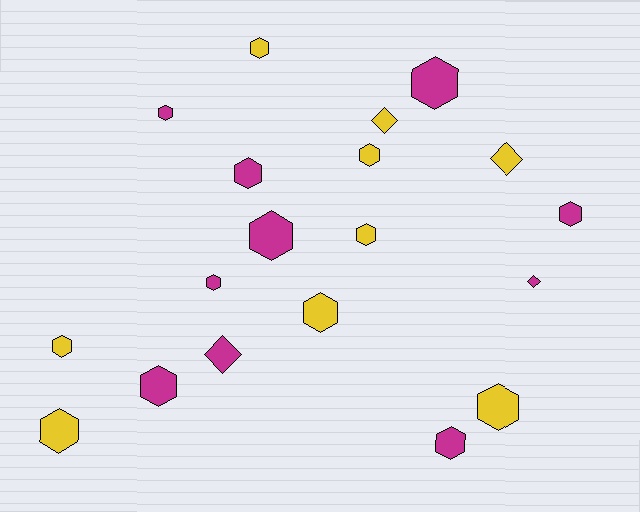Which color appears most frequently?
Magenta, with 10 objects.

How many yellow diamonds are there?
There are 2 yellow diamonds.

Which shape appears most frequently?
Hexagon, with 15 objects.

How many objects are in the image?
There are 19 objects.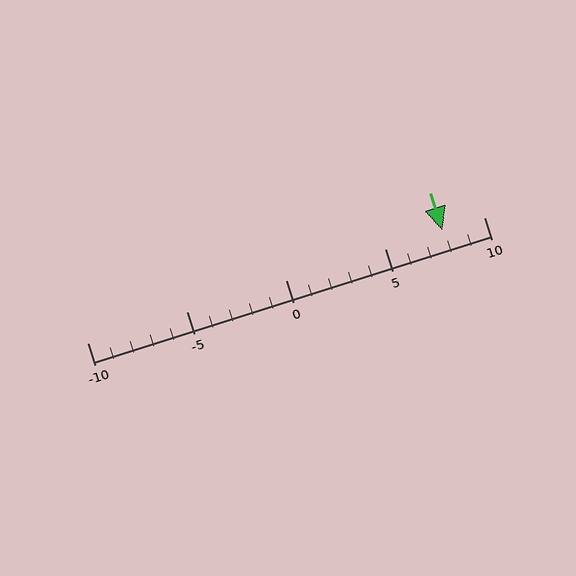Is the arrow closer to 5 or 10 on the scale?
The arrow is closer to 10.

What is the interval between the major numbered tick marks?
The major tick marks are spaced 5 units apart.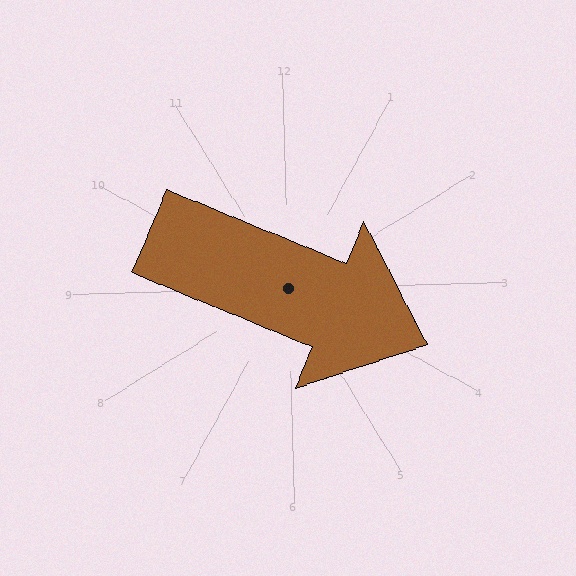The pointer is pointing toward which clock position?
Roughly 4 o'clock.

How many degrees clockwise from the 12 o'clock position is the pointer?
Approximately 114 degrees.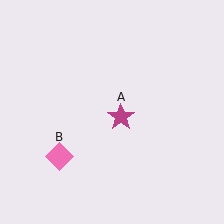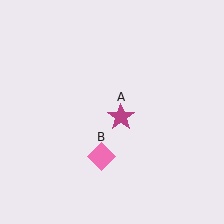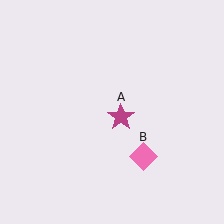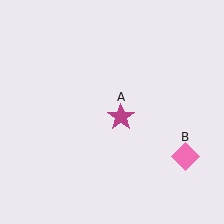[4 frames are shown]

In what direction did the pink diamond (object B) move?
The pink diamond (object B) moved right.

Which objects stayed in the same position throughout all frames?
Magenta star (object A) remained stationary.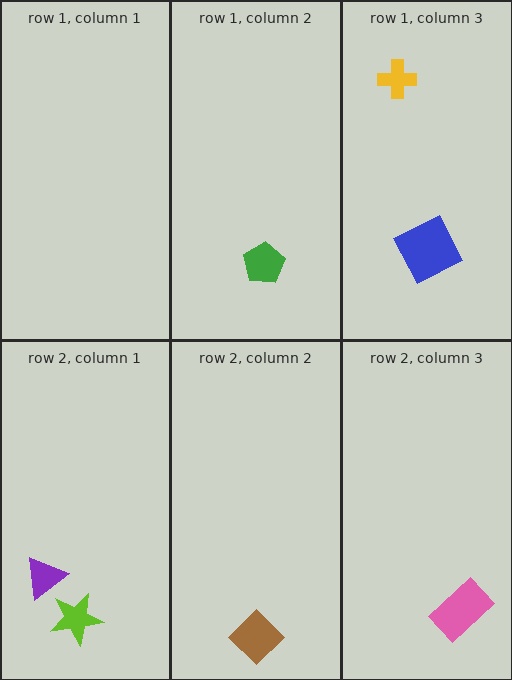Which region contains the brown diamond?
The row 2, column 2 region.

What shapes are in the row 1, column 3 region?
The yellow cross, the blue square.